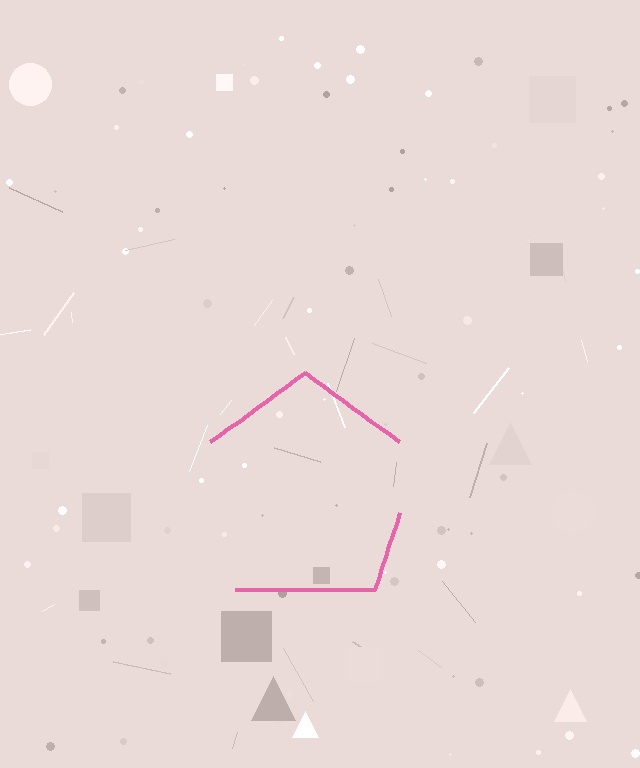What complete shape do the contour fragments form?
The contour fragments form a pentagon.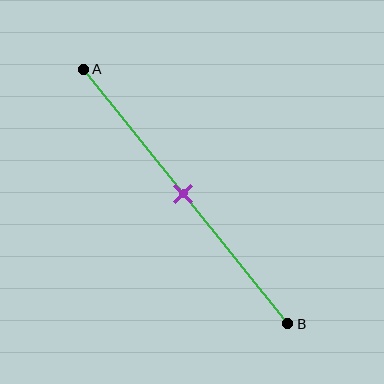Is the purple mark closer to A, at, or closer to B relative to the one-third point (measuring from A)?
The purple mark is closer to point B than the one-third point of segment AB.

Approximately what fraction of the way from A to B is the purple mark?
The purple mark is approximately 50% of the way from A to B.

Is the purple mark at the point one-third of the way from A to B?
No, the mark is at about 50% from A, not at the 33% one-third point.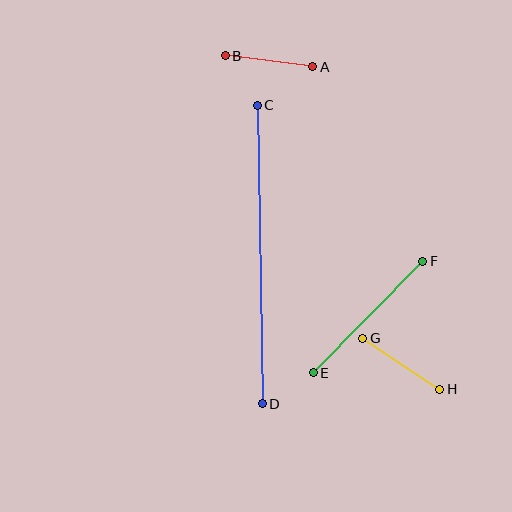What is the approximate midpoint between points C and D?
The midpoint is at approximately (260, 255) pixels.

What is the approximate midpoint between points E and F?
The midpoint is at approximately (368, 317) pixels.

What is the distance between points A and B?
The distance is approximately 88 pixels.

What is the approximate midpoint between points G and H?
The midpoint is at approximately (401, 364) pixels.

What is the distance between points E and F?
The distance is approximately 156 pixels.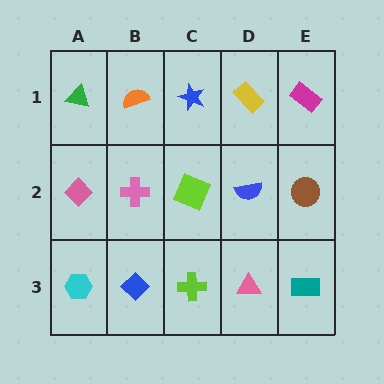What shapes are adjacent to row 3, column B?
A pink cross (row 2, column B), a cyan hexagon (row 3, column A), a lime cross (row 3, column C).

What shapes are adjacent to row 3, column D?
A blue semicircle (row 2, column D), a lime cross (row 3, column C), a teal rectangle (row 3, column E).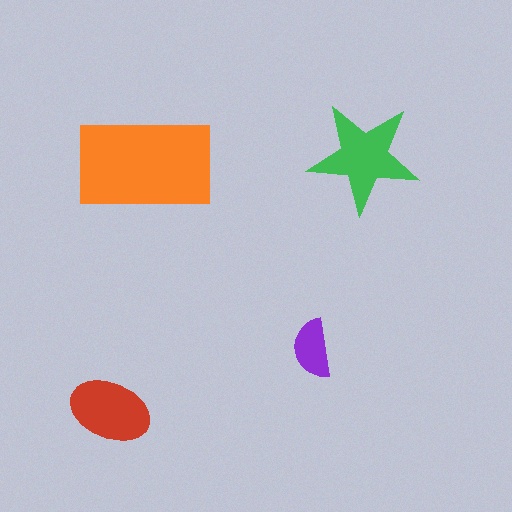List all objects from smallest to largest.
The purple semicircle, the red ellipse, the green star, the orange rectangle.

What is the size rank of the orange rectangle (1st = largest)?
1st.